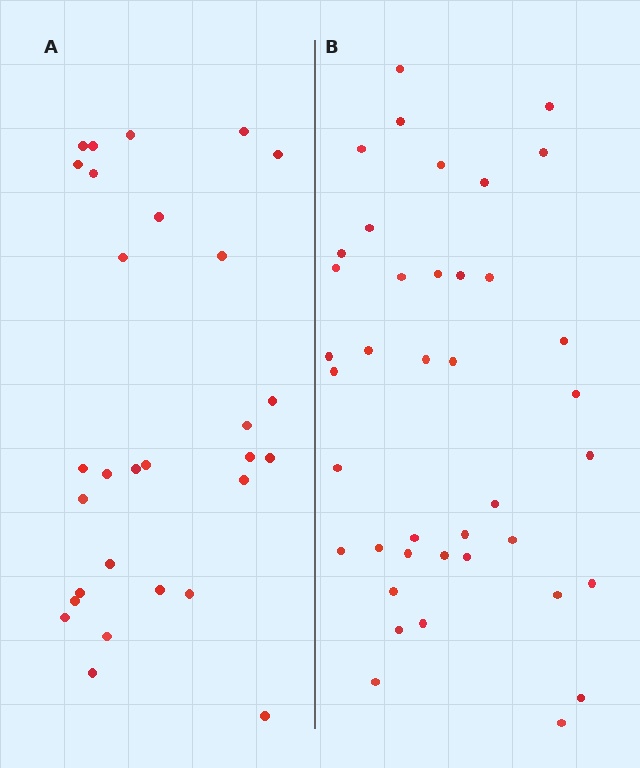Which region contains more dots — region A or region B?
Region B (the right region) has more dots.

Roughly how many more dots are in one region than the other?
Region B has roughly 12 or so more dots than region A.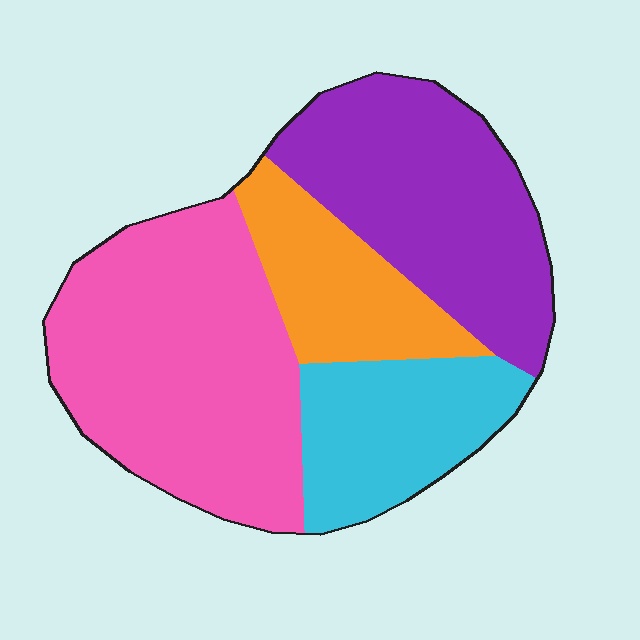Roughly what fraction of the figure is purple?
Purple covers roughly 30% of the figure.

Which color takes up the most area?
Pink, at roughly 40%.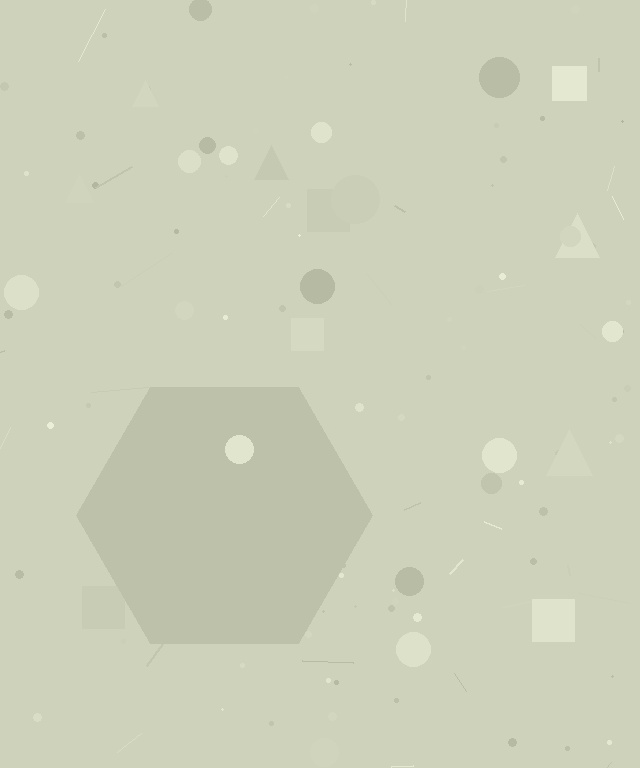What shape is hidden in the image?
A hexagon is hidden in the image.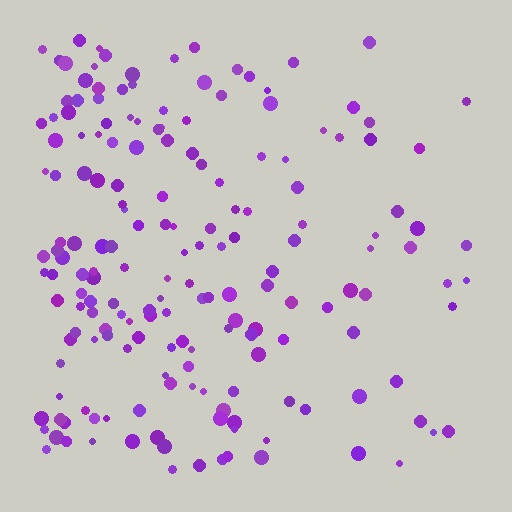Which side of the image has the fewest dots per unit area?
The right.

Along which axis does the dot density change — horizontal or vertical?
Horizontal.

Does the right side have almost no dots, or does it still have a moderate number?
Still a moderate number, just noticeably fewer than the left.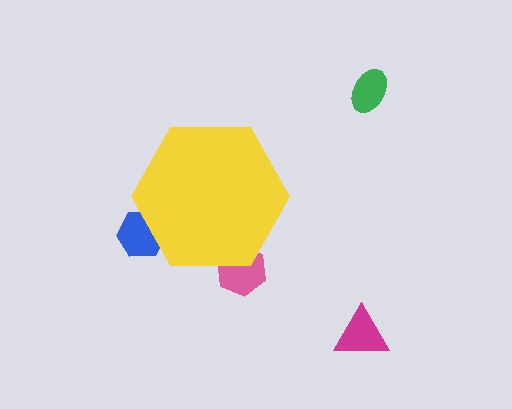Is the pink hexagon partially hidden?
Yes, the pink hexagon is partially hidden behind the yellow hexagon.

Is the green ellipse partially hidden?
No, the green ellipse is fully visible.